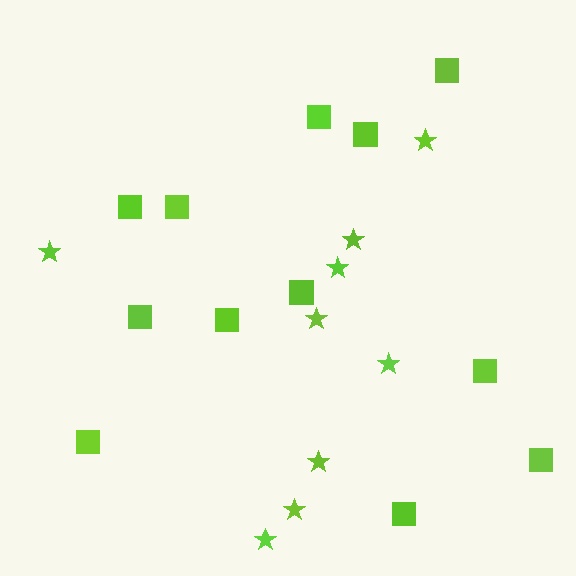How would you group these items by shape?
There are 2 groups: one group of stars (9) and one group of squares (12).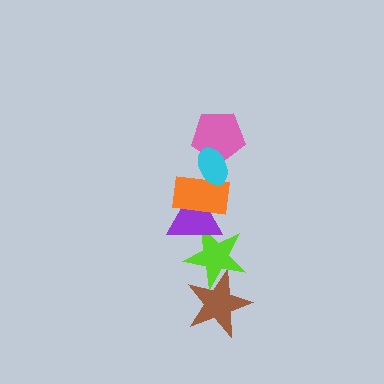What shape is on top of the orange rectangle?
The pink pentagon is on top of the orange rectangle.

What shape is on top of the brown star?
The lime star is on top of the brown star.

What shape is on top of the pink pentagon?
The cyan ellipse is on top of the pink pentagon.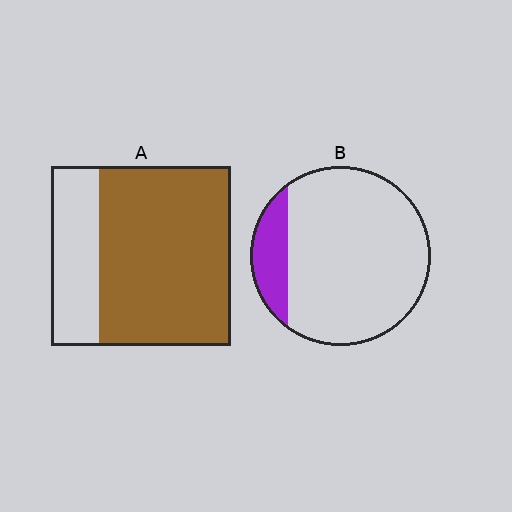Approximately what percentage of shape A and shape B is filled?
A is approximately 75% and B is approximately 15%.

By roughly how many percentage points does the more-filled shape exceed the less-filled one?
By roughly 60 percentage points (A over B).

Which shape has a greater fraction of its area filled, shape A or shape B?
Shape A.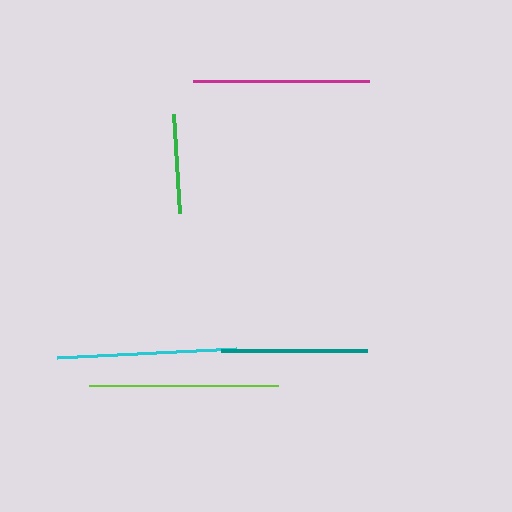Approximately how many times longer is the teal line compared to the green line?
The teal line is approximately 1.5 times the length of the green line.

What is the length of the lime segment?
The lime segment is approximately 189 pixels long.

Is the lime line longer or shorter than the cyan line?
The lime line is longer than the cyan line.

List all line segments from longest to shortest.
From longest to shortest: lime, cyan, magenta, teal, green.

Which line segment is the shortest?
The green line is the shortest at approximately 100 pixels.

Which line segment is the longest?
The lime line is the longest at approximately 189 pixels.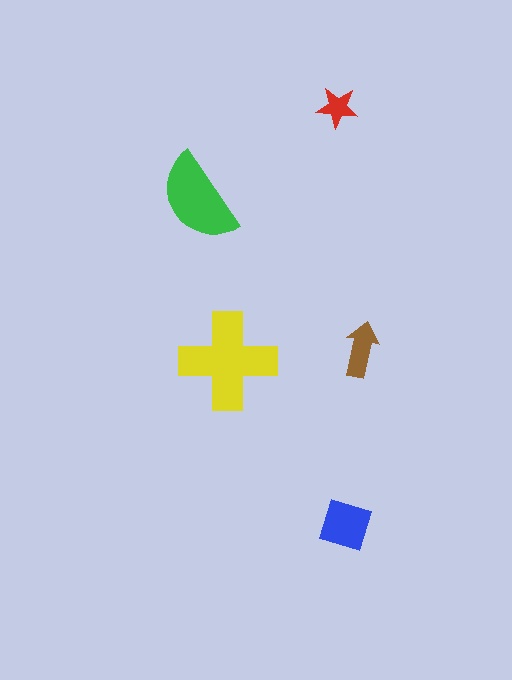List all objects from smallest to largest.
The red star, the brown arrow, the blue diamond, the green semicircle, the yellow cross.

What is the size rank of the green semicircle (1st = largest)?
2nd.